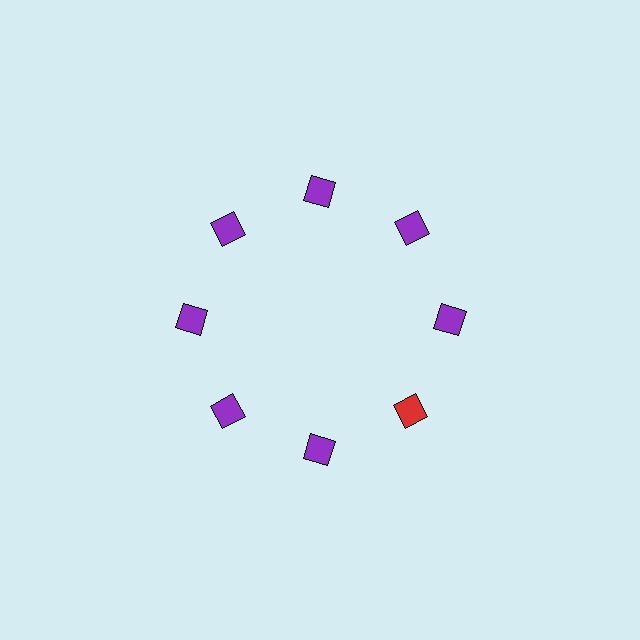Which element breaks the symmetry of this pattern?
The red square at roughly the 4 o'clock position breaks the symmetry. All other shapes are purple squares.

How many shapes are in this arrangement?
There are 8 shapes arranged in a ring pattern.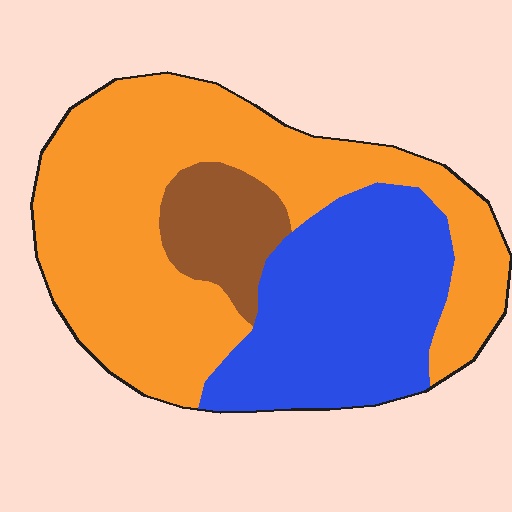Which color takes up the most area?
Orange, at roughly 55%.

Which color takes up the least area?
Brown, at roughly 10%.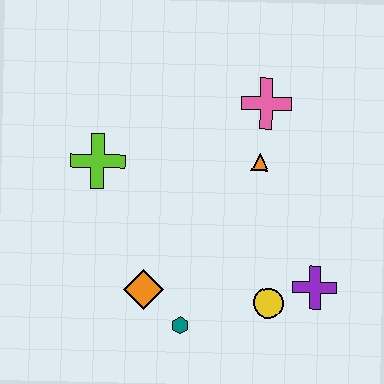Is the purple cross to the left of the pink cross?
No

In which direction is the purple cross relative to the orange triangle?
The purple cross is below the orange triangle.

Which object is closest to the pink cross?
The orange triangle is closest to the pink cross.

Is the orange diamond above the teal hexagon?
Yes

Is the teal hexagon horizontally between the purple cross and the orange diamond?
Yes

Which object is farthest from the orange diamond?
The pink cross is farthest from the orange diamond.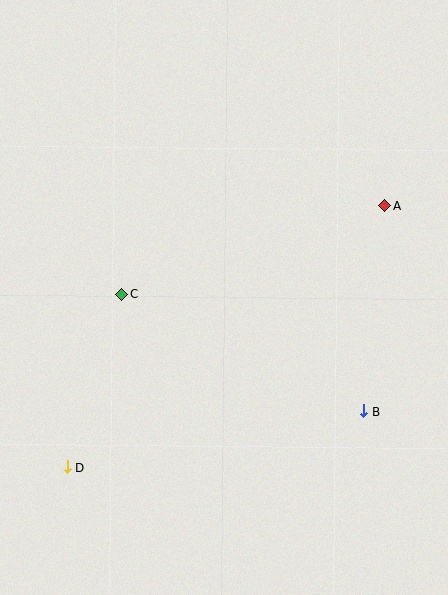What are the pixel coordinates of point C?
Point C is at (122, 294).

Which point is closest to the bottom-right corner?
Point B is closest to the bottom-right corner.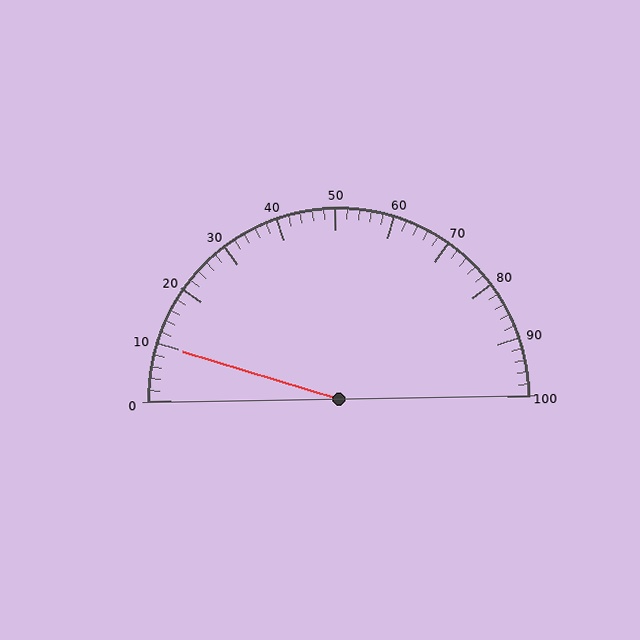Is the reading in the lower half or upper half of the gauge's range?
The reading is in the lower half of the range (0 to 100).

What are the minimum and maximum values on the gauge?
The gauge ranges from 0 to 100.